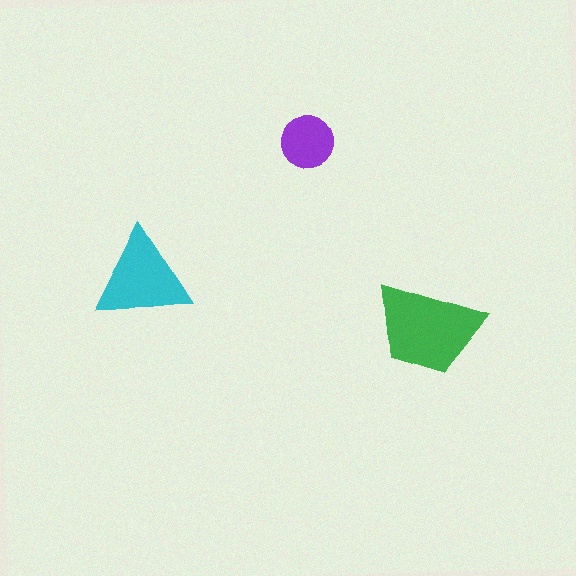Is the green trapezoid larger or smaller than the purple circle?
Larger.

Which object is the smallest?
The purple circle.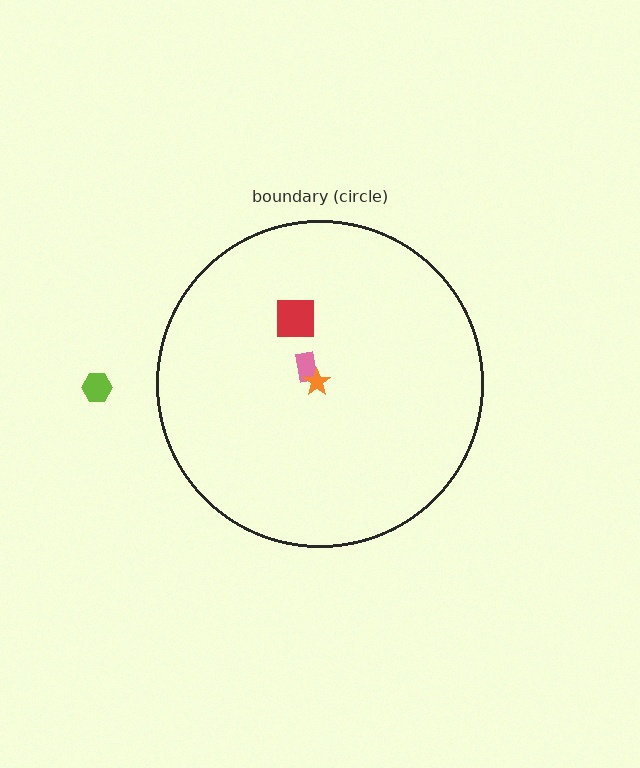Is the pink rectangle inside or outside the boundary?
Inside.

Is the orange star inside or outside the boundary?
Inside.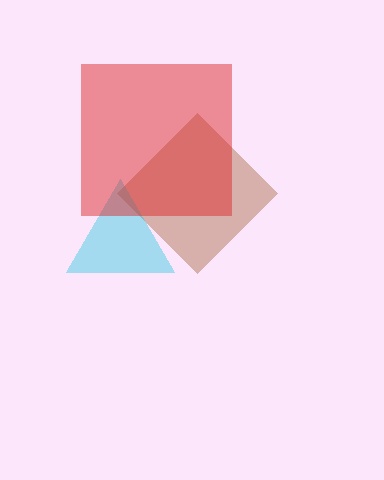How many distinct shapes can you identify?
There are 3 distinct shapes: a brown diamond, a cyan triangle, a red square.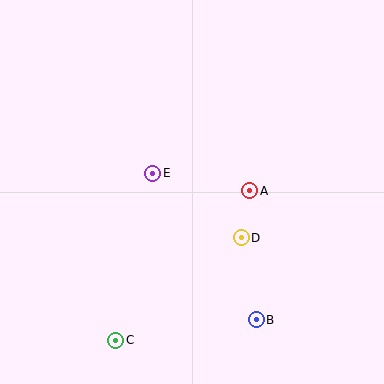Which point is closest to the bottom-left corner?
Point C is closest to the bottom-left corner.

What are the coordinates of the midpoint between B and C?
The midpoint between B and C is at (186, 330).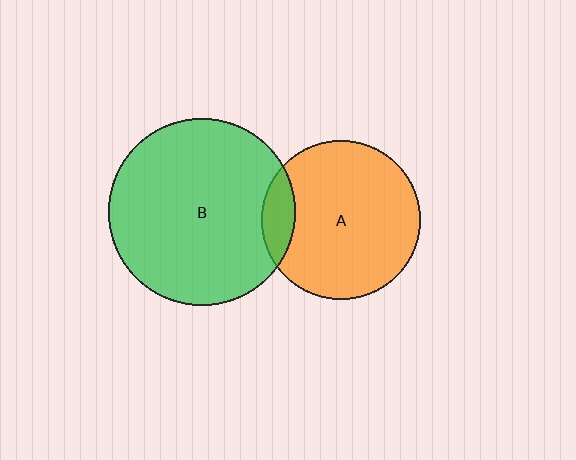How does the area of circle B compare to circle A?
Approximately 1.4 times.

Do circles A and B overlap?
Yes.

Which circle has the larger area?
Circle B (green).